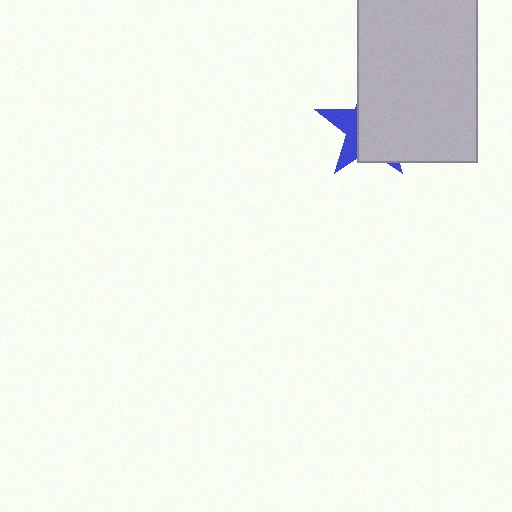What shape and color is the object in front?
The object in front is a light gray rectangle.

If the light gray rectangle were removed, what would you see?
You would see the complete blue star.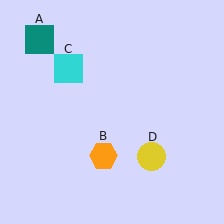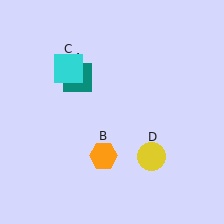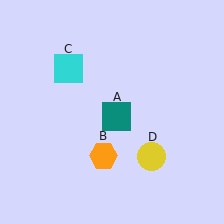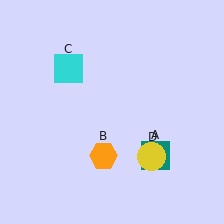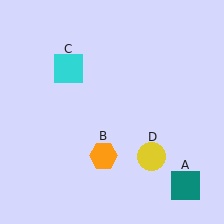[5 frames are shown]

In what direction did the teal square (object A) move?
The teal square (object A) moved down and to the right.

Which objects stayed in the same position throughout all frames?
Orange hexagon (object B) and cyan square (object C) and yellow circle (object D) remained stationary.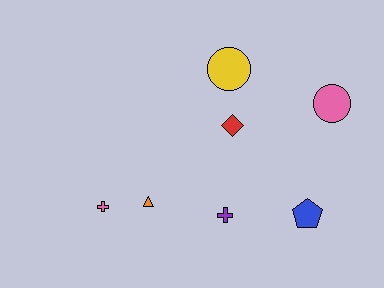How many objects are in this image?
There are 7 objects.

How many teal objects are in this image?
There are no teal objects.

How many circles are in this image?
There are 2 circles.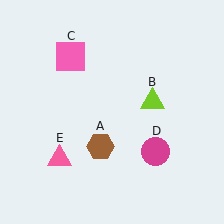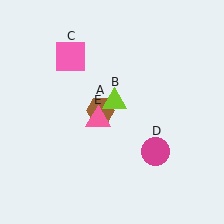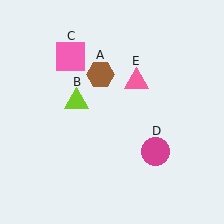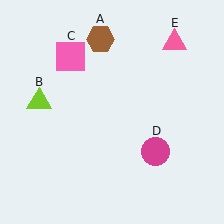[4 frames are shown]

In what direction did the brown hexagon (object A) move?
The brown hexagon (object A) moved up.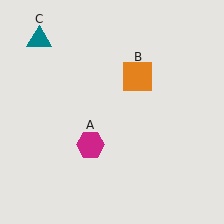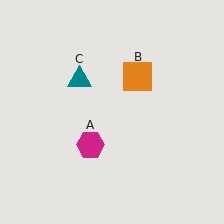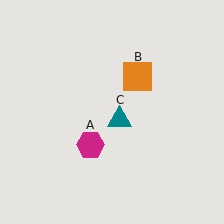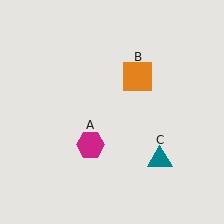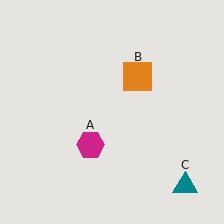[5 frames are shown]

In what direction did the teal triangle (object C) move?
The teal triangle (object C) moved down and to the right.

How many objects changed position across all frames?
1 object changed position: teal triangle (object C).